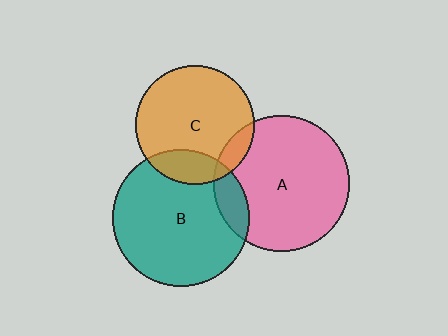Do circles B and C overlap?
Yes.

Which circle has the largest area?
Circle B (teal).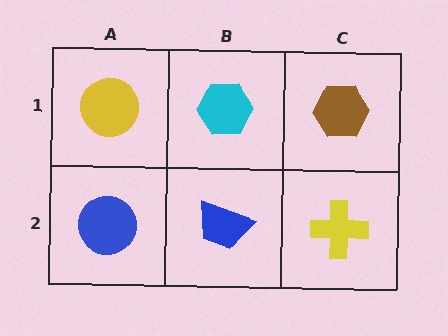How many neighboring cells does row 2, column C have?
2.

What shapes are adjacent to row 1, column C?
A yellow cross (row 2, column C), a cyan hexagon (row 1, column B).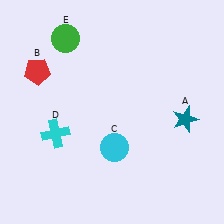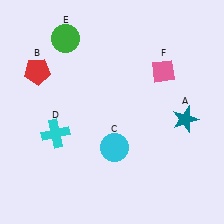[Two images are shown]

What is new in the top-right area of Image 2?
A pink diamond (F) was added in the top-right area of Image 2.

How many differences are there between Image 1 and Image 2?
There is 1 difference between the two images.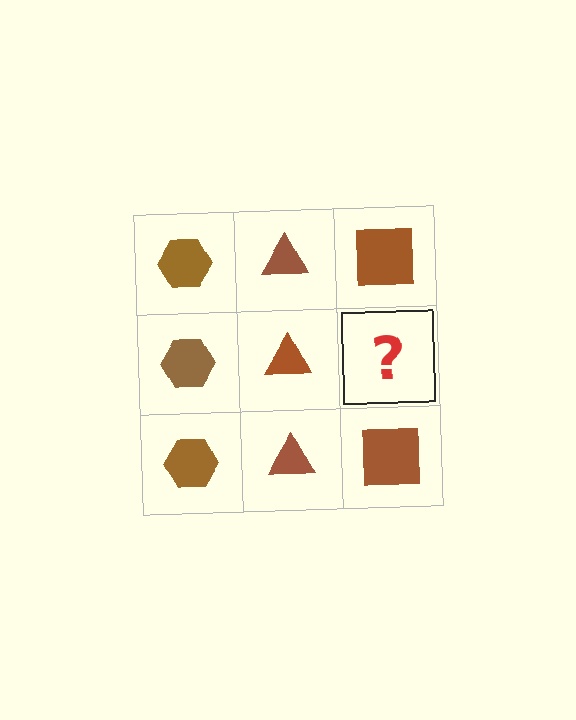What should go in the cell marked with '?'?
The missing cell should contain a brown square.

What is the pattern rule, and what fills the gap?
The rule is that each column has a consistent shape. The gap should be filled with a brown square.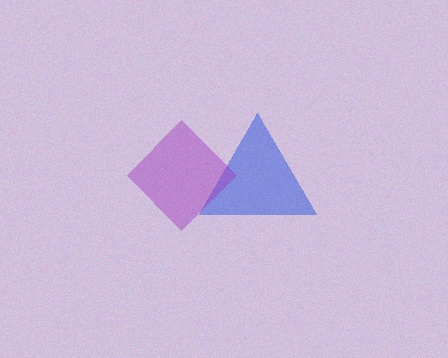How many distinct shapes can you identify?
There are 2 distinct shapes: a blue triangle, a purple diamond.